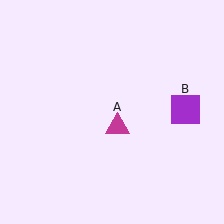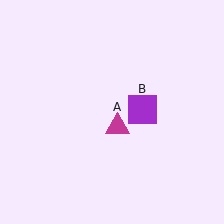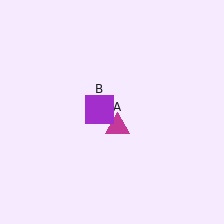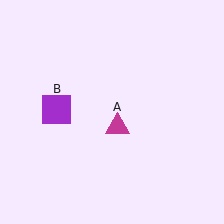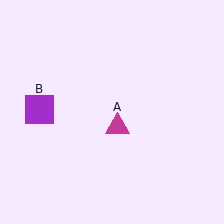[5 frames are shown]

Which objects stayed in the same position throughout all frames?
Magenta triangle (object A) remained stationary.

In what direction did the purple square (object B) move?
The purple square (object B) moved left.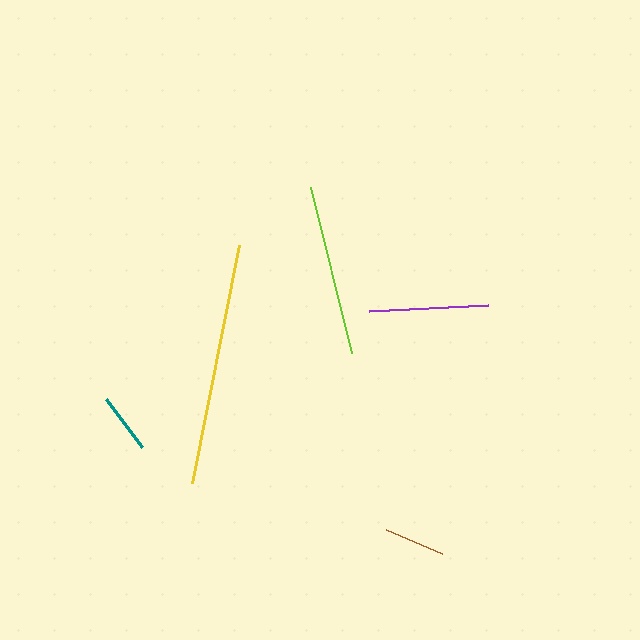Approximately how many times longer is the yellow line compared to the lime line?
The yellow line is approximately 1.4 times the length of the lime line.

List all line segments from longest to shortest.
From longest to shortest: yellow, lime, purple, teal, brown.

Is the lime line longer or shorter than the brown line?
The lime line is longer than the brown line.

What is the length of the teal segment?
The teal segment is approximately 60 pixels long.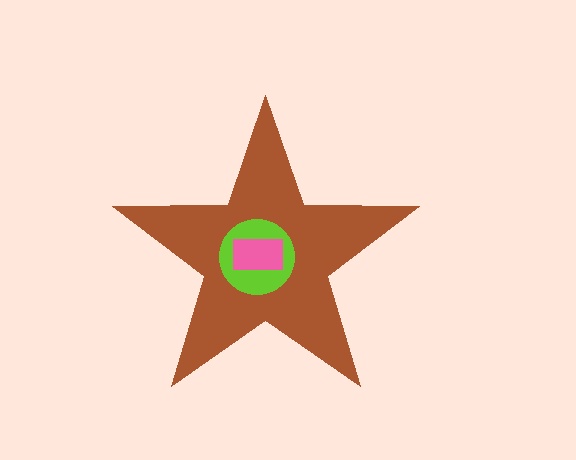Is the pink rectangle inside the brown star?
Yes.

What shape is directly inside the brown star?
The lime circle.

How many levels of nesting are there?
3.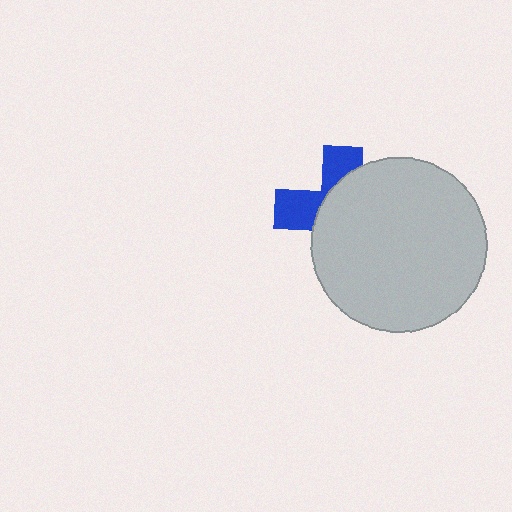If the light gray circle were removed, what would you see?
You would see the complete blue cross.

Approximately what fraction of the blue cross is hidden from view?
Roughly 65% of the blue cross is hidden behind the light gray circle.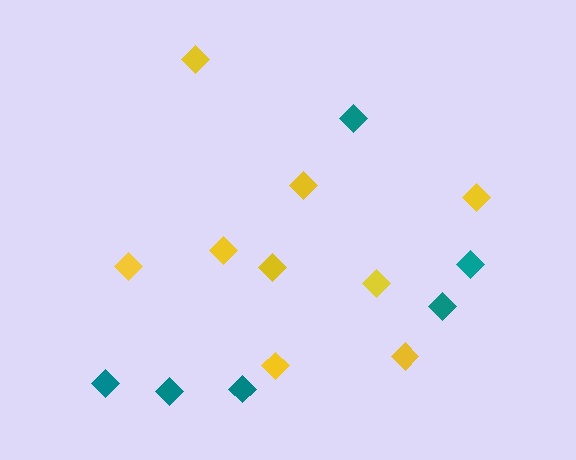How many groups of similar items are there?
There are 2 groups: one group of teal diamonds (6) and one group of yellow diamonds (9).